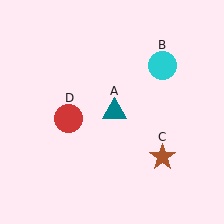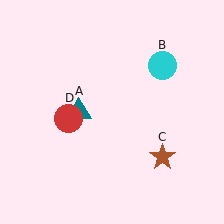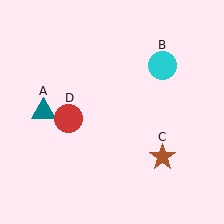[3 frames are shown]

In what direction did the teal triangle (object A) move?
The teal triangle (object A) moved left.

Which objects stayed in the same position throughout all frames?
Cyan circle (object B) and brown star (object C) and red circle (object D) remained stationary.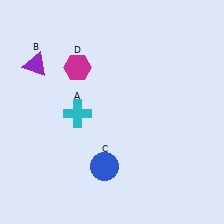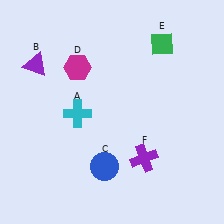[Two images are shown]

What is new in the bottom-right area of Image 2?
A purple cross (F) was added in the bottom-right area of Image 2.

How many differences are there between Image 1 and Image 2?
There are 2 differences between the two images.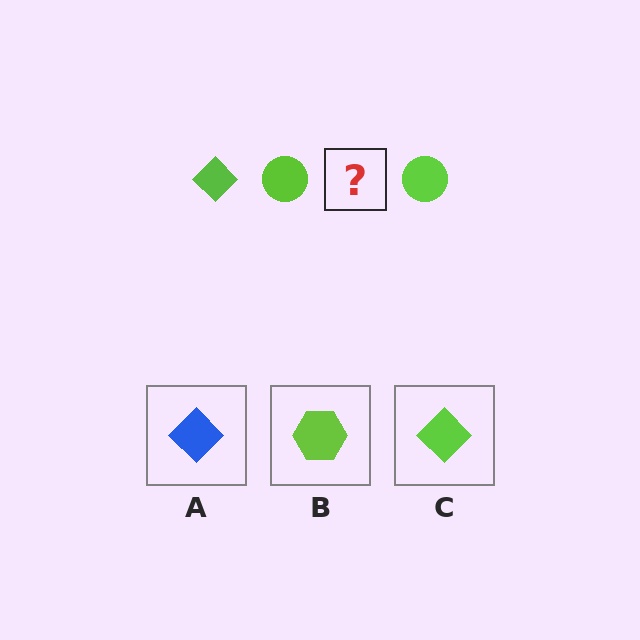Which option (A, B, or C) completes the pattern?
C.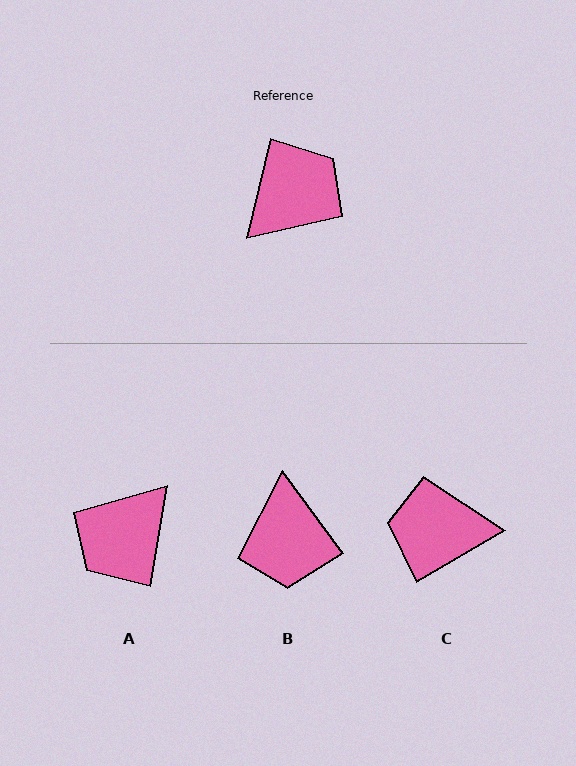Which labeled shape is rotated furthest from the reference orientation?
A, about 177 degrees away.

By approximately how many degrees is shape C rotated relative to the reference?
Approximately 134 degrees counter-clockwise.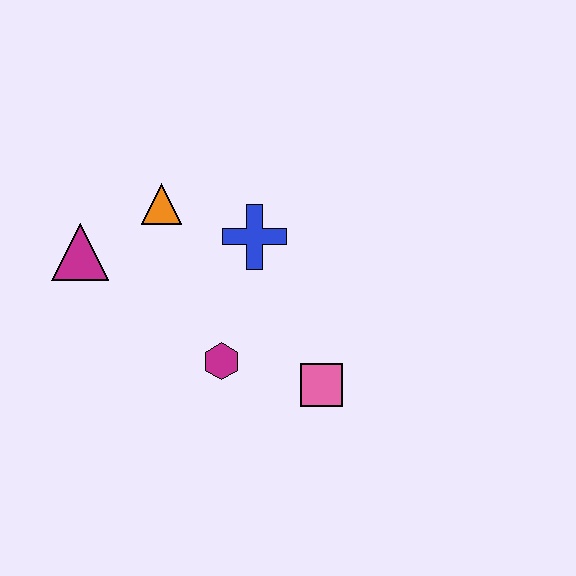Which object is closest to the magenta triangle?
The orange triangle is closest to the magenta triangle.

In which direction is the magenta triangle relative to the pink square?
The magenta triangle is to the left of the pink square.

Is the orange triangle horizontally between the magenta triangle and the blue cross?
Yes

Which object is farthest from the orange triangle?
The pink square is farthest from the orange triangle.